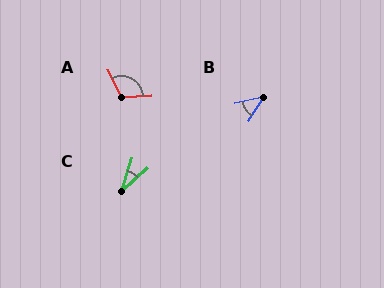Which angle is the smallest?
C, at approximately 32 degrees.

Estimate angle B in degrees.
Approximately 46 degrees.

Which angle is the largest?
A, at approximately 113 degrees.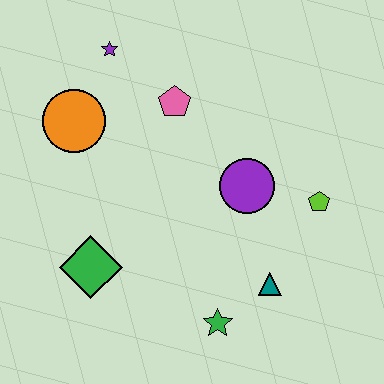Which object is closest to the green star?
The teal triangle is closest to the green star.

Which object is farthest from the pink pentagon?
The green star is farthest from the pink pentagon.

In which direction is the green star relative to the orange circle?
The green star is below the orange circle.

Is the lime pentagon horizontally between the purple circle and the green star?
No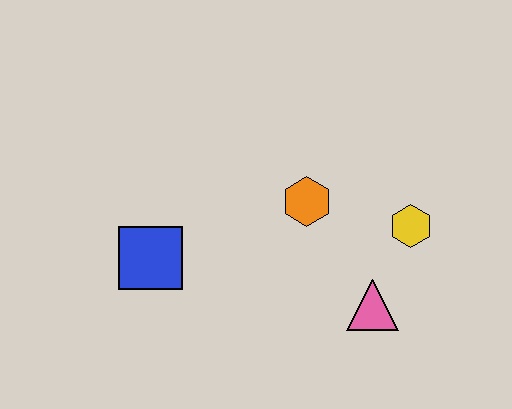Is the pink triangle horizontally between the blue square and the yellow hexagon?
Yes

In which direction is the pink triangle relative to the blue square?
The pink triangle is to the right of the blue square.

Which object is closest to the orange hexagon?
The yellow hexagon is closest to the orange hexagon.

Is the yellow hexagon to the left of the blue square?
No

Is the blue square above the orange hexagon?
No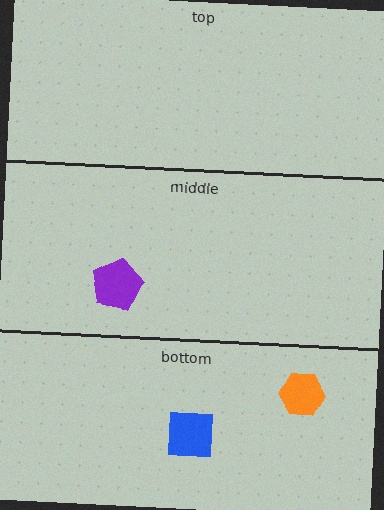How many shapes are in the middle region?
1.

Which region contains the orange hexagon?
The bottom region.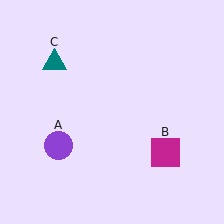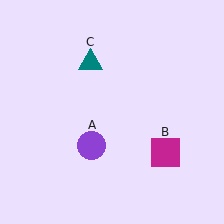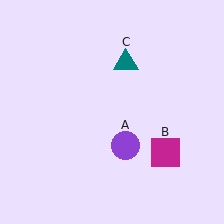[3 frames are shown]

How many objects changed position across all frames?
2 objects changed position: purple circle (object A), teal triangle (object C).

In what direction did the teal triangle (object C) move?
The teal triangle (object C) moved right.